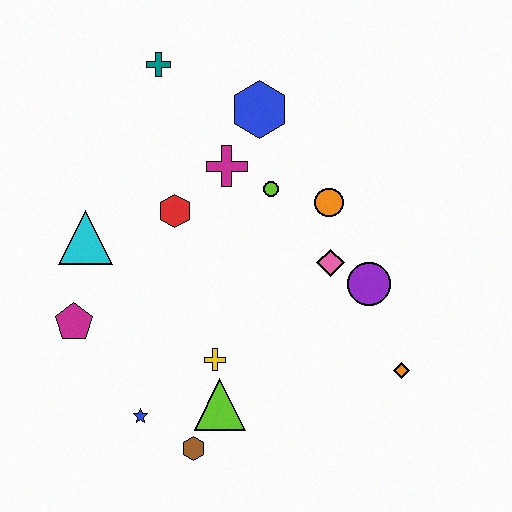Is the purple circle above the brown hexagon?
Yes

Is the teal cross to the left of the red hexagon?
Yes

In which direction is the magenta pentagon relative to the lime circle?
The magenta pentagon is to the left of the lime circle.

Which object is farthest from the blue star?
The teal cross is farthest from the blue star.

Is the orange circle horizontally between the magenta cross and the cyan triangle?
No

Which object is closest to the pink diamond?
The purple circle is closest to the pink diamond.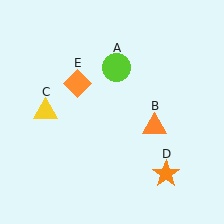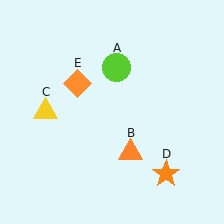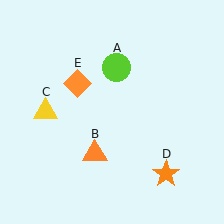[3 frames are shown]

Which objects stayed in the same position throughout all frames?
Lime circle (object A) and yellow triangle (object C) and orange star (object D) and orange diamond (object E) remained stationary.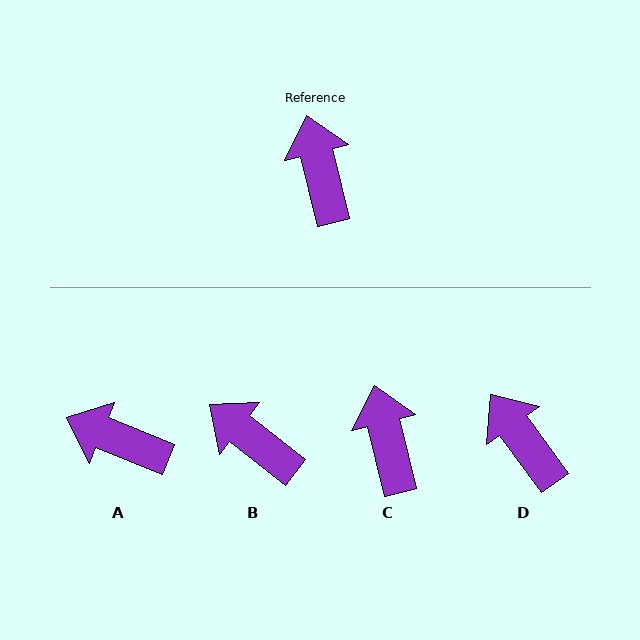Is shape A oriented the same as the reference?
No, it is off by about 54 degrees.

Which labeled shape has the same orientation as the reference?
C.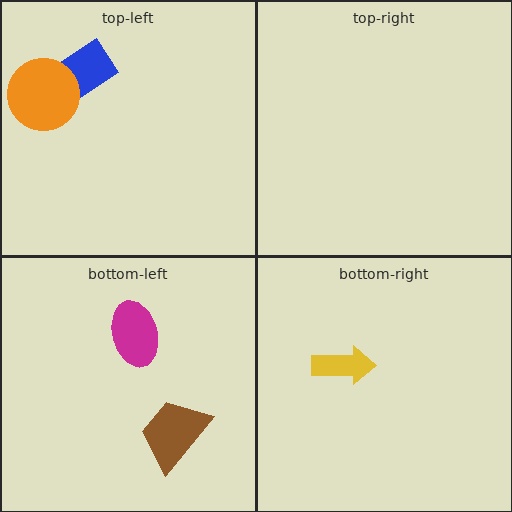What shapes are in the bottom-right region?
The yellow arrow.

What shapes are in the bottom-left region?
The magenta ellipse, the brown trapezoid.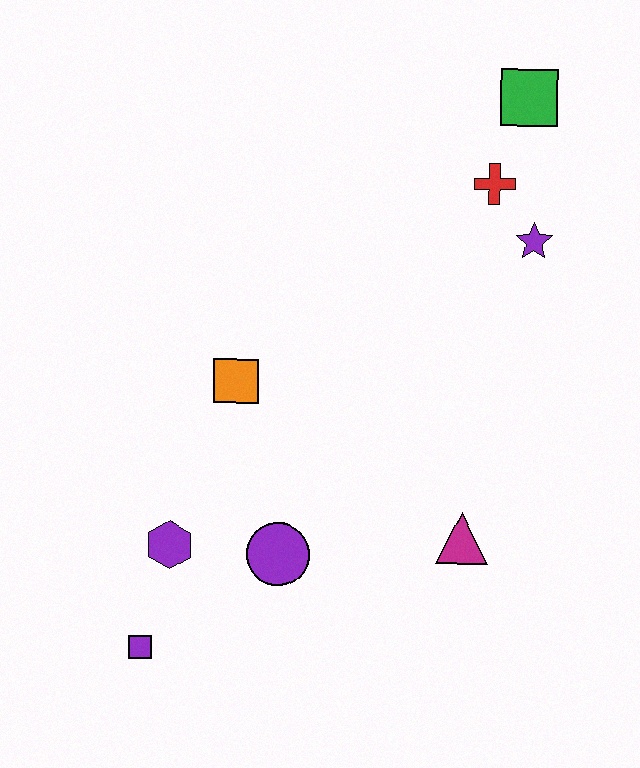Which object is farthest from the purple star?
The purple square is farthest from the purple star.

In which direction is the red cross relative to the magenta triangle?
The red cross is above the magenta triangle.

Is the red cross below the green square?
Yes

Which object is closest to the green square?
The red cross is closest to the green square.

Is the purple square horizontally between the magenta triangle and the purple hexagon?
No